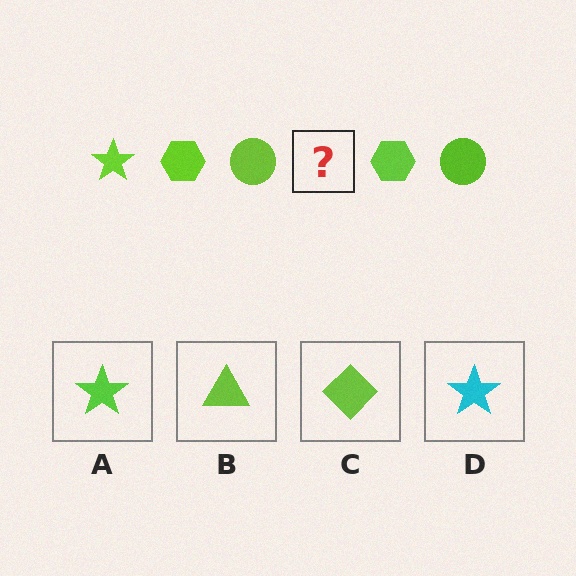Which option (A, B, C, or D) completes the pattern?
A.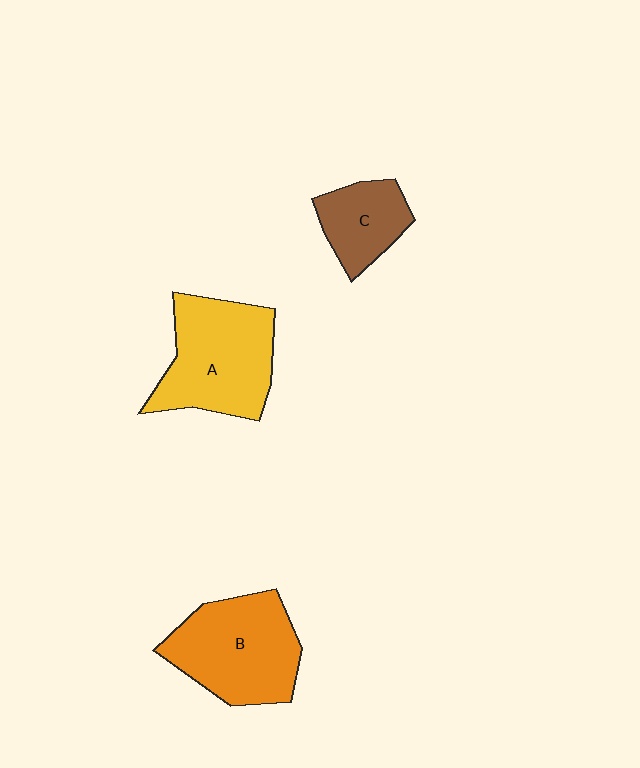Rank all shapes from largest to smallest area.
From largest to smallest: A (yellow), B (orange), C (brown).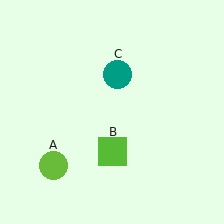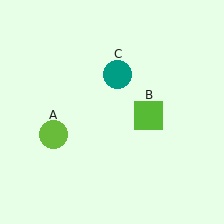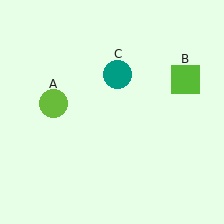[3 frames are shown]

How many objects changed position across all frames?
2 objects changed position: lime circle (object A), lime square (object B).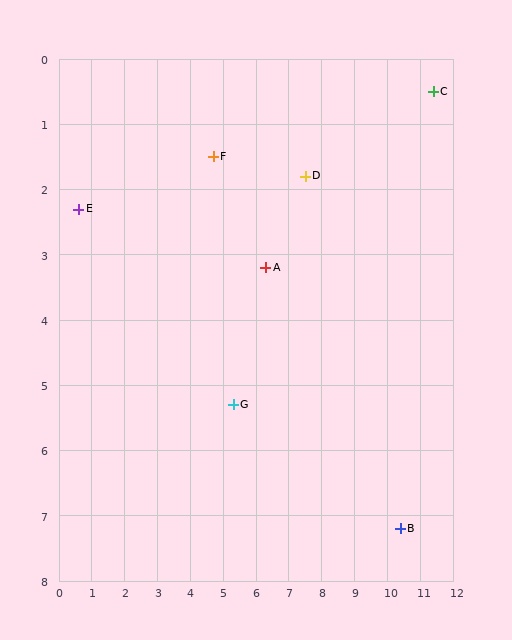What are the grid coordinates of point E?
Point E is at approximately (0.6, 2.3).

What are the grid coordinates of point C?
Point C is at approximately (11.4, 0.5).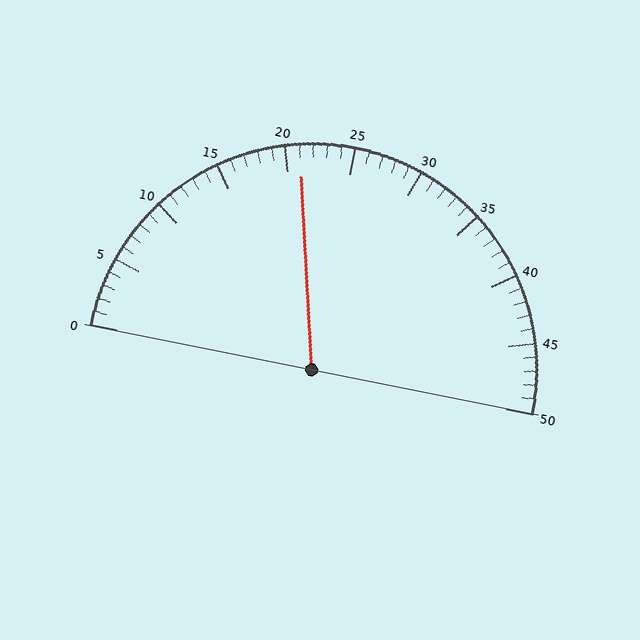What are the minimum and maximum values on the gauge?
The gauge ranges from 0 to 50.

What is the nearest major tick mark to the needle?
The nearest major tick mark is 20.